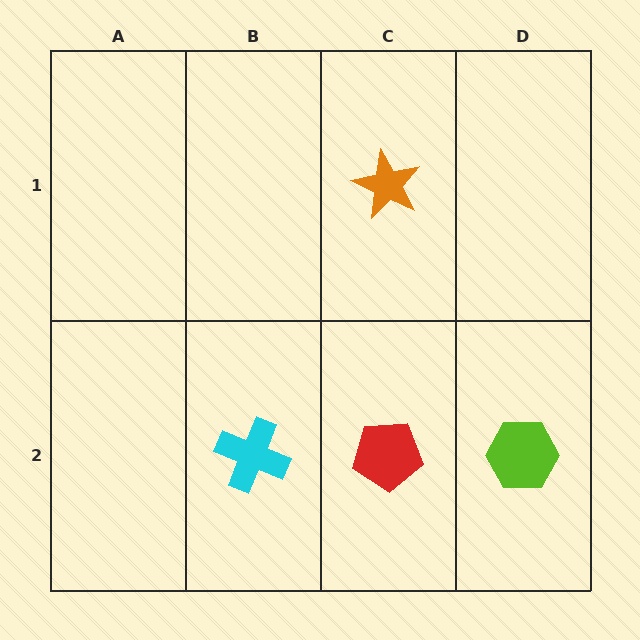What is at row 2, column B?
A cyan cross.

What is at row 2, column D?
A lime hexagon.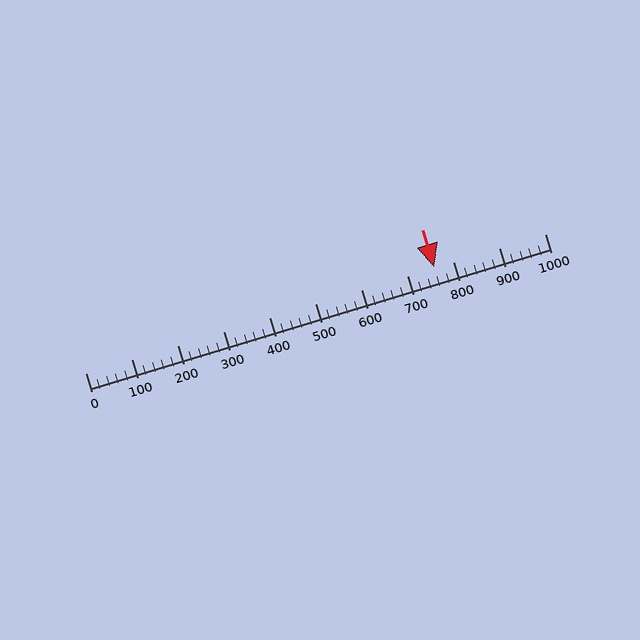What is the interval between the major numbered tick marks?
The major tick marks are spaced 100 units apart.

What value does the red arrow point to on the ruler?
The red arrow points to approximately 760.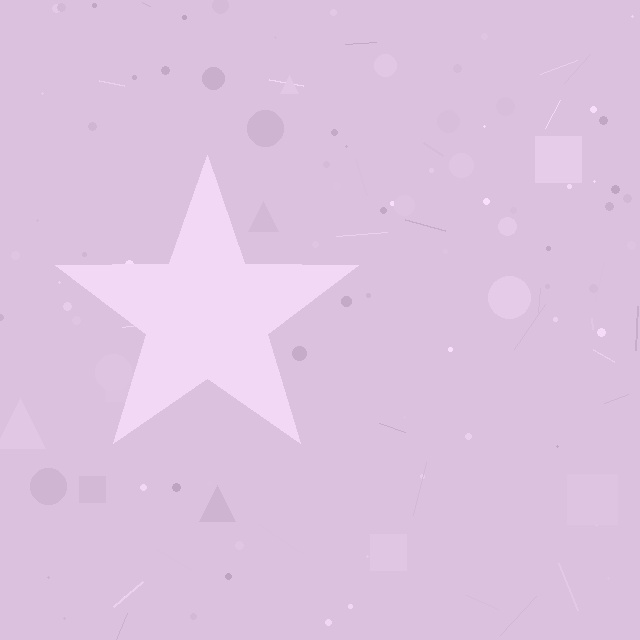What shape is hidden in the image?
A star is hidden in the image.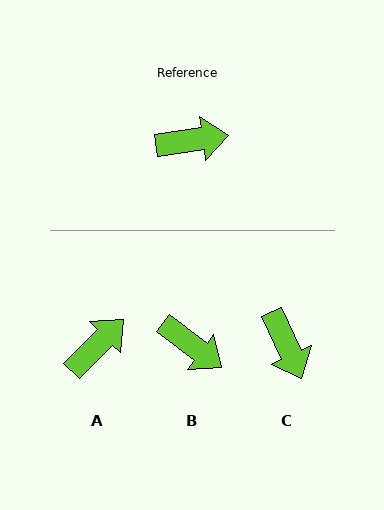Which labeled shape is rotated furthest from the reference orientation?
C, about 73 degrees away.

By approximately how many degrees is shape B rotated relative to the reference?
Approximately 45 degrees clockwise.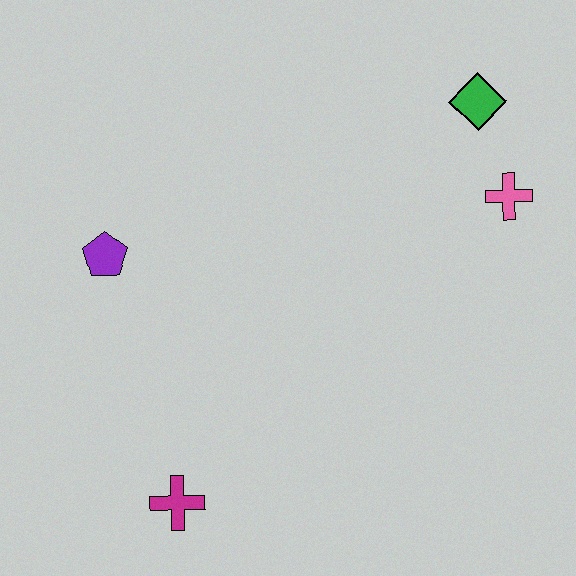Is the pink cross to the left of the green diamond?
No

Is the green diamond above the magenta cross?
Yes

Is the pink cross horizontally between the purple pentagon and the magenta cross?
No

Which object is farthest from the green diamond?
The magenta cross is farthest from the green diamond.